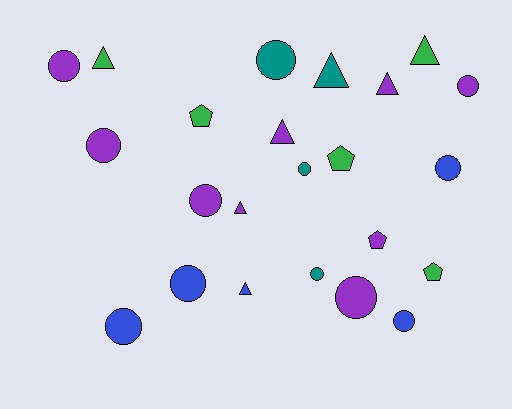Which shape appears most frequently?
Circle, with 12 objects.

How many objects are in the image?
There are 23 objects.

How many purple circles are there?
There are 5 purple circles.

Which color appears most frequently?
Purple, with 9 objects.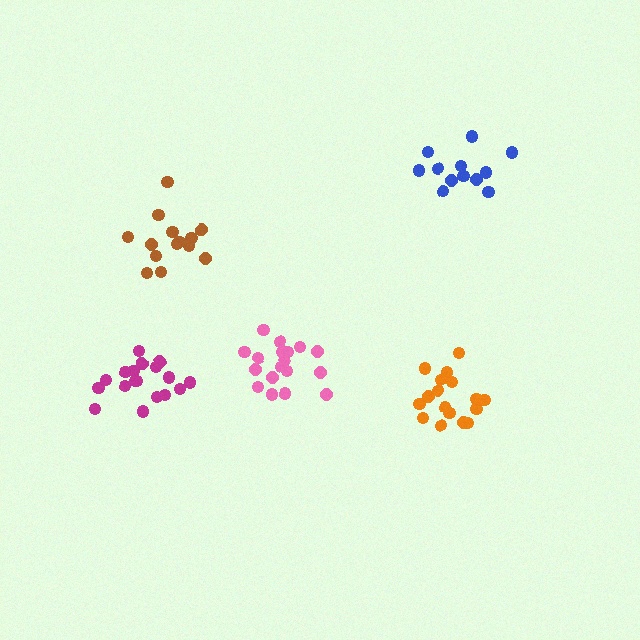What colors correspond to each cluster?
The clusters are colored: pink, blue, orange, brown, magenta.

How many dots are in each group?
Group 1: 18 dots, Group 2: 12 dots, Group 3: 17 dots, Group 4: 14 dots, Group 5: 18 dots (79 total).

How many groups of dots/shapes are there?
There are 5 groups.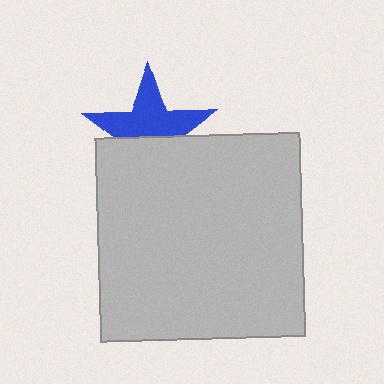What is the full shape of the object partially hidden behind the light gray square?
The partially hidden object is a blue star.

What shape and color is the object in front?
The object in front is a light gray square.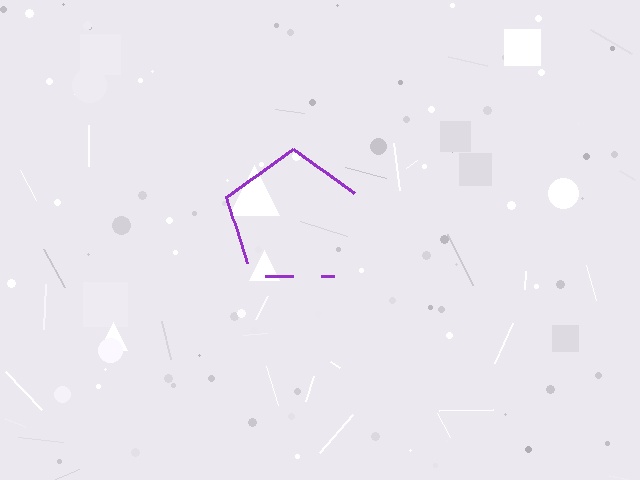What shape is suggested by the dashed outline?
The dashed outline suggests a pentagon.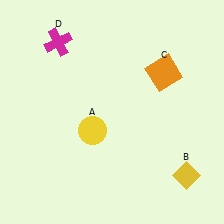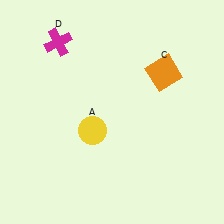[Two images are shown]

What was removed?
The yellow diamond (B) was removed in Image 2.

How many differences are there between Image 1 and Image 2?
There is 1 difference between the two images.